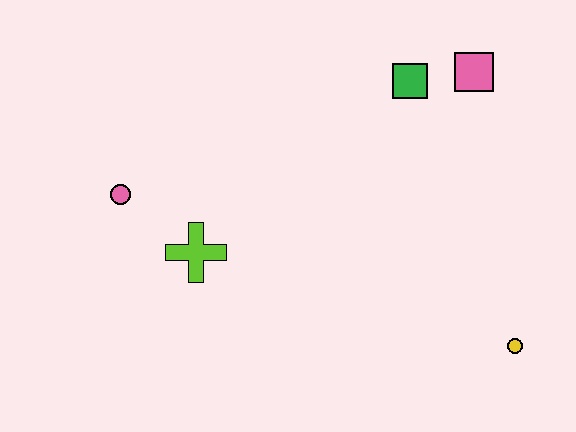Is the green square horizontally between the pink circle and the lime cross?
No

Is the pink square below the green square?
No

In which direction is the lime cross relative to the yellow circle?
The lime cross is to the left of the yellow circle.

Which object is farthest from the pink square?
The pink circle is farthest from the pink square.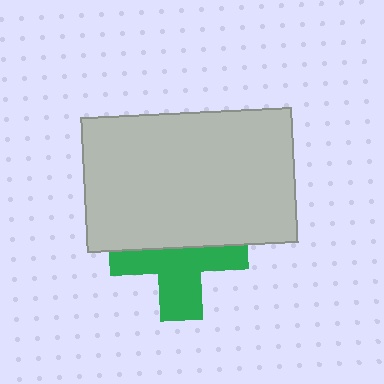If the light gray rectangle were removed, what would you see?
You would see the complete green cross.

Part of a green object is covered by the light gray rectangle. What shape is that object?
It is a cross.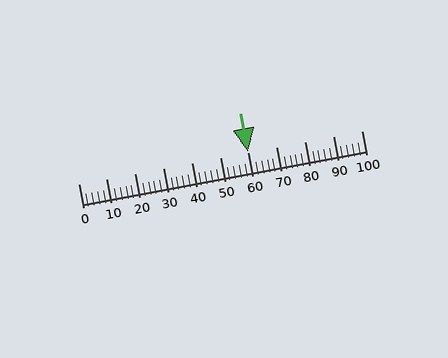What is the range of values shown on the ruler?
The ruler shows values from 0 to 100.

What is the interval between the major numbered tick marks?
The major tick marks are spaced 10 units apart.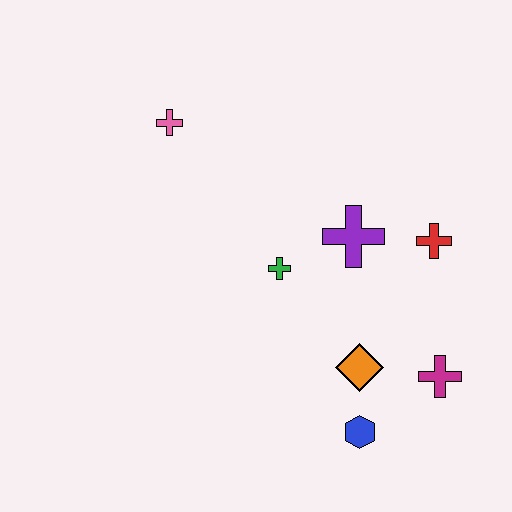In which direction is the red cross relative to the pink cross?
The red cross is to the right of the pink cross.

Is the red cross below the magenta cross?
No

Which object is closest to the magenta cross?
The orange diamond is closest to the magenta cross.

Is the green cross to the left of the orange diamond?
Yes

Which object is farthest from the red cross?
The pink cross is farthest from the red cross.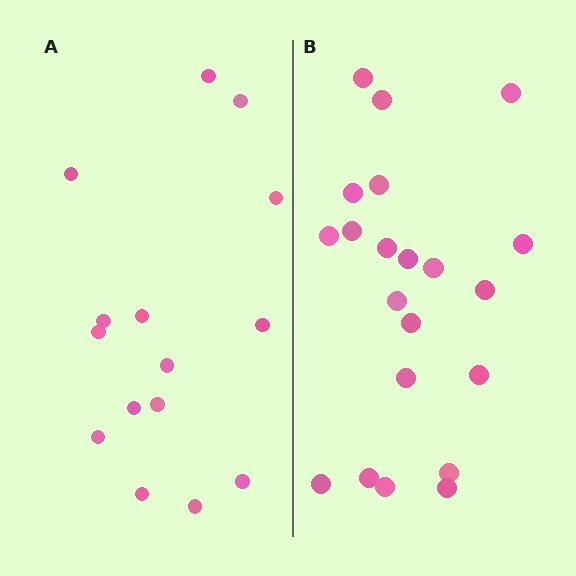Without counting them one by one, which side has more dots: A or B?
Region B (the right region) has more dots.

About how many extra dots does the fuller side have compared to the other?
Region B has about 6 more dots than region A.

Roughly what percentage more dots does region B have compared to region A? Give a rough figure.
About 40% more.